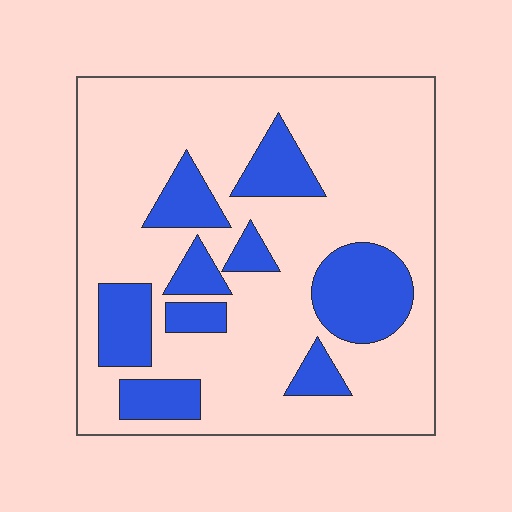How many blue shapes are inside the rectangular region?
9.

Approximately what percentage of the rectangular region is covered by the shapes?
Approximately 25%.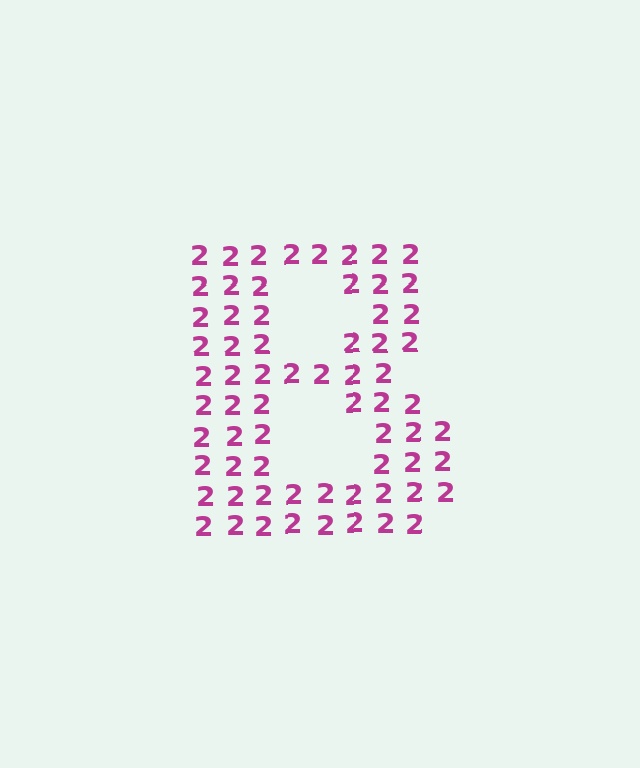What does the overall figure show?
The overall figure shows the letter B.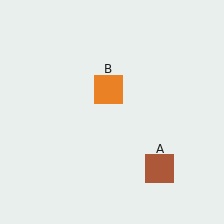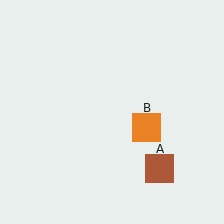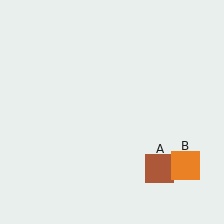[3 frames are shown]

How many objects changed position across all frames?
1 object changed position: orange square (object B).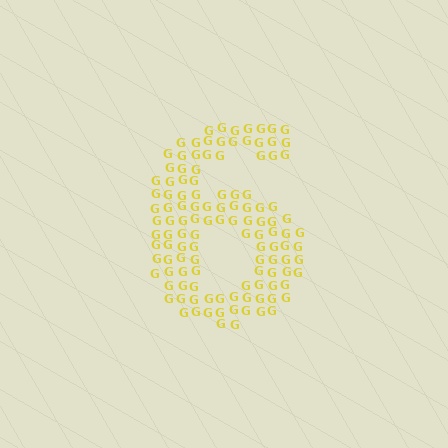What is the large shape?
The large shape is the digit 6.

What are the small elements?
The small elements are letter G's.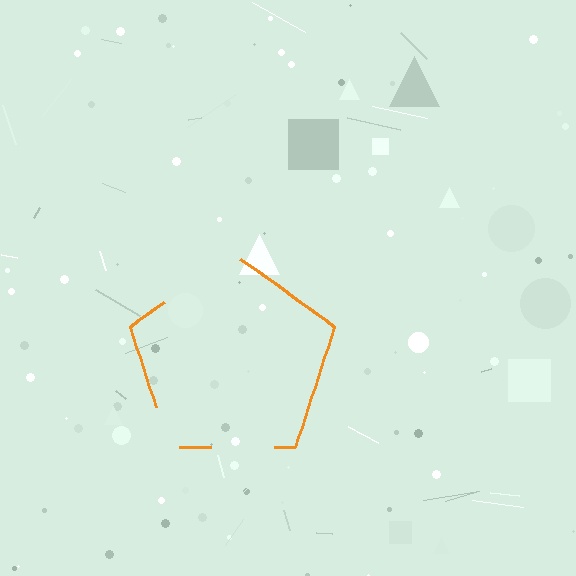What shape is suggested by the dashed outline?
The dashed outline suggests a pentagon.